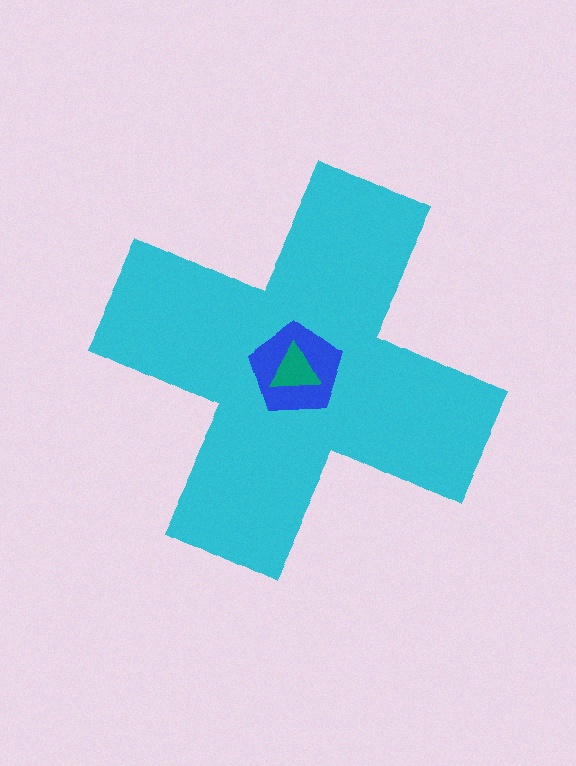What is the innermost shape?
The teal triangle.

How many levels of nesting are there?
3.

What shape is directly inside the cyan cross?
The blue pentagon.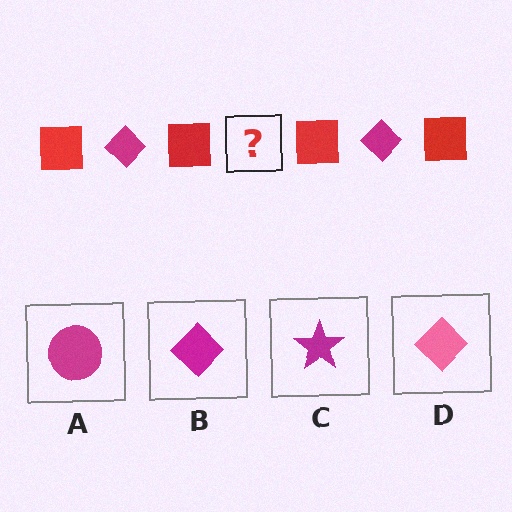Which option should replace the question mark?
Option B.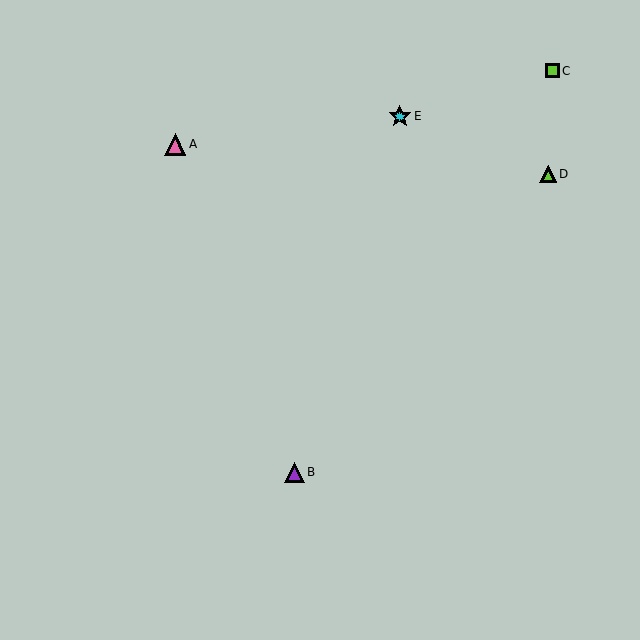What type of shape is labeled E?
Shape E is a cyan star.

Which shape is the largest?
The cyan star (labeled E) is the largest.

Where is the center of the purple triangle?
The center of the purple triangle is at (294, 472).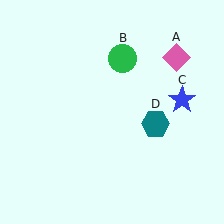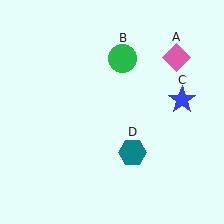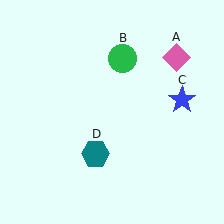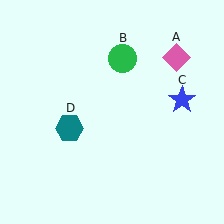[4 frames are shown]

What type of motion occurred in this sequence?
The teal hexagon (object D) rotated clockwise around the center of the scene.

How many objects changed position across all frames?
1 object changed position: teal hexagon (object D).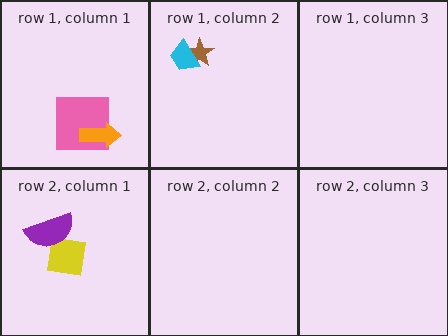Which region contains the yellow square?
The row 2, column 1 region.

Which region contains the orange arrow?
The row 1, column 1 region.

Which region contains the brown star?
The row 1, column 2 region.